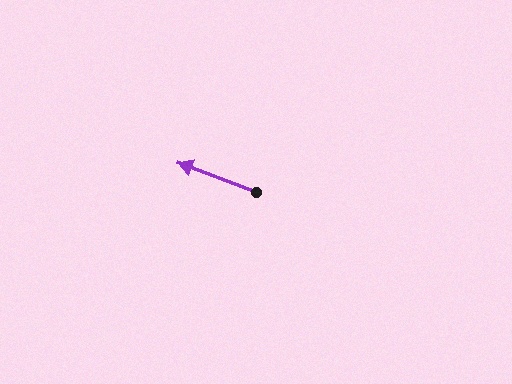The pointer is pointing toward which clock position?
Roughly 10 o'clock.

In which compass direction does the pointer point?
West.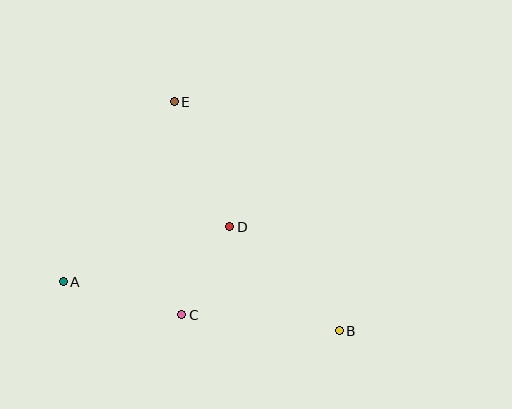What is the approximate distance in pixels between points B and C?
The distance between B and C is approximately 158 pixels.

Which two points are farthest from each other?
Points B and E are farthest from each other.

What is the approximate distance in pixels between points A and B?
The distance between A and B is approximately 281 pixels.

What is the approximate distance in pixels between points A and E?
The distance between A and E is approximately 211 pixels.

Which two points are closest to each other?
Points C and D are closest to each other.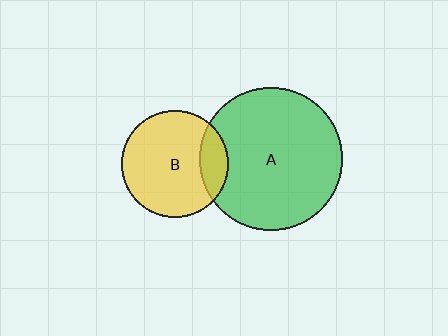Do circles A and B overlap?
Yes.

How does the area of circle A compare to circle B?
Approximately 1.8 times.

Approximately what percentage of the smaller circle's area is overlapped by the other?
Approximately 15%.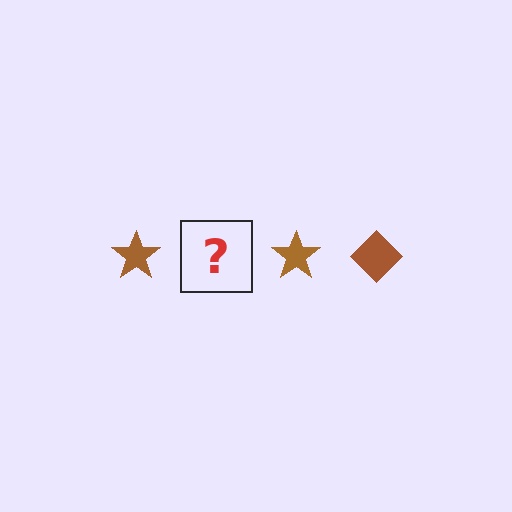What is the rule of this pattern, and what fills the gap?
The rule is that the pattern cycles through star, diamond shapes in brown. The gap should be filled with a brown diamond.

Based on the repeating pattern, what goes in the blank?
The blank should be a brown diamond.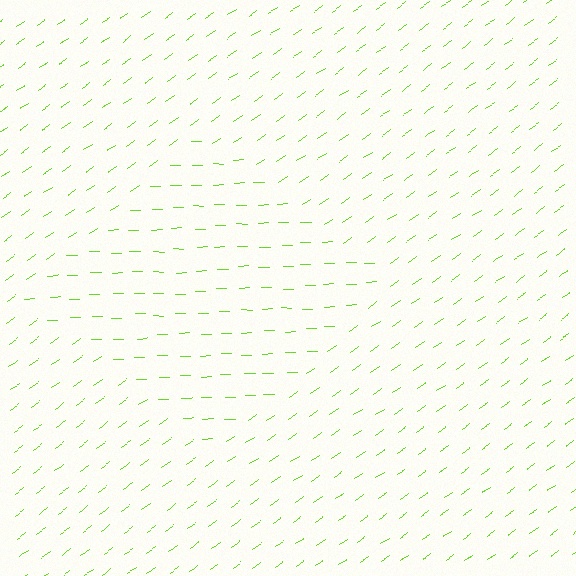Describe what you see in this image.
The image is filled with small lime line segments. A diamond region in the image has lines oriented differently from the surrounding lines, creating a visible texture boundary.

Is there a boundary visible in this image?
Yes, there is a texture boundary formed by a change in line orientation.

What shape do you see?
I see a diamond.